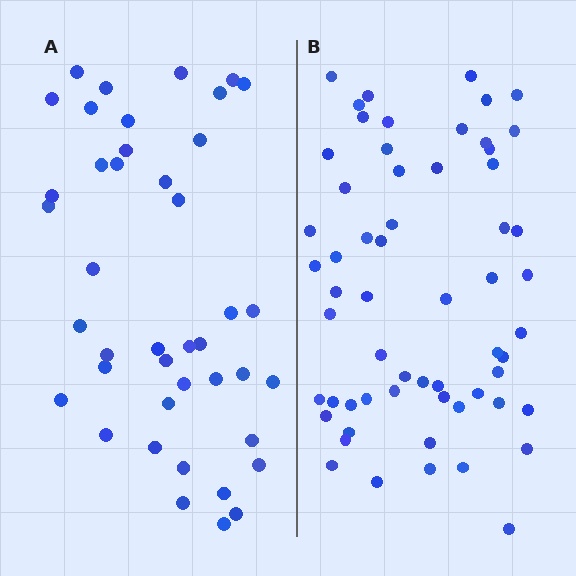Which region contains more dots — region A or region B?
Region B (the right region) has more dots.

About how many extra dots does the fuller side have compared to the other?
Region B has approximately 20 more dots than region A.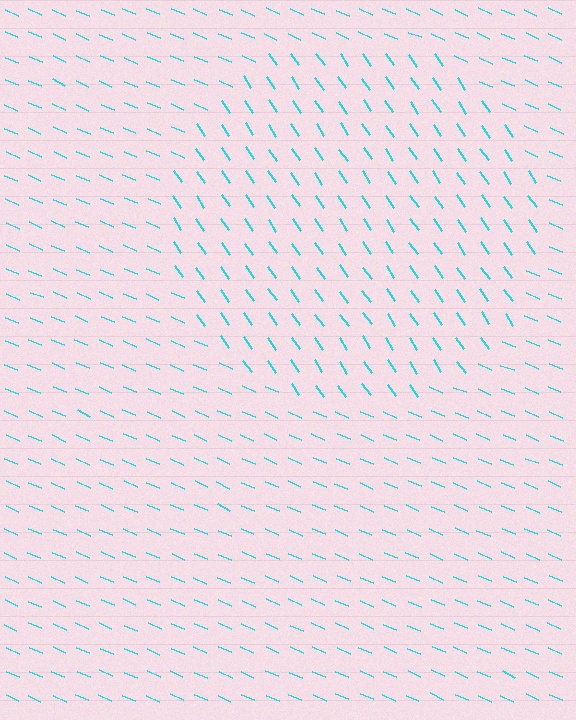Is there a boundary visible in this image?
Yes, there is a texture boundary formed by a change in line orientation.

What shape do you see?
I see a circle.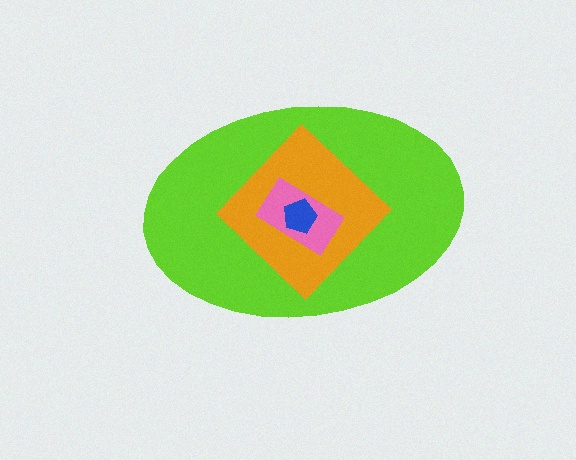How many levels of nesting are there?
4.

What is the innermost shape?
The blue pentagon.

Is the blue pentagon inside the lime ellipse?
Yes.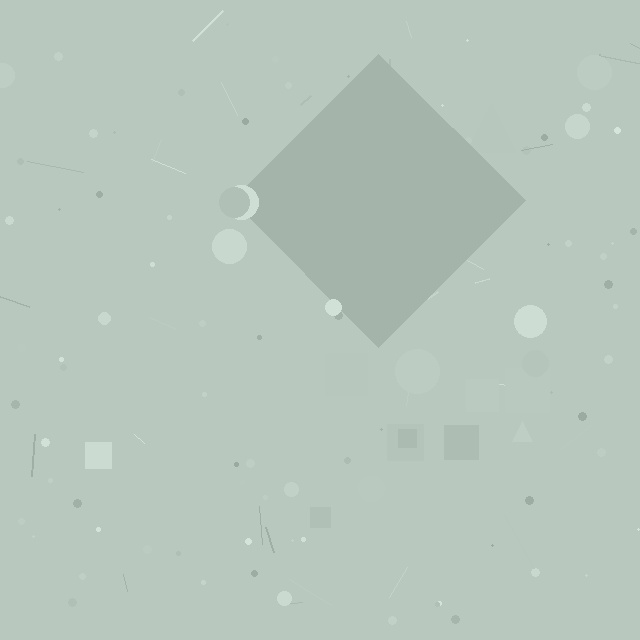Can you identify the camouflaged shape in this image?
The camouflaged shape is a diamond.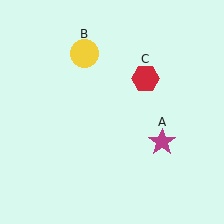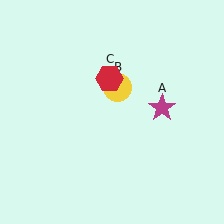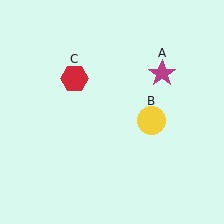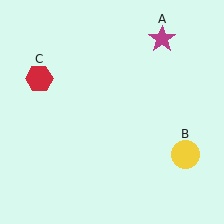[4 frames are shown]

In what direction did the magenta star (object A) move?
The magenta star (object A) moved up.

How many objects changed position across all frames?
3 objects changed position: magenta star (object A), yellow circle (object B), red hexagon (object C).